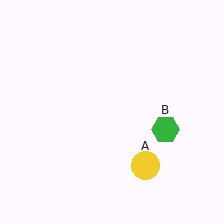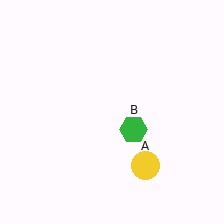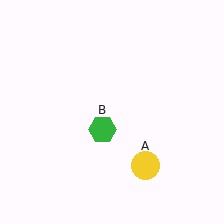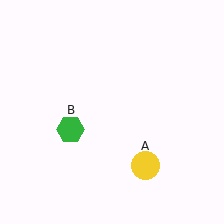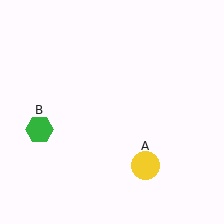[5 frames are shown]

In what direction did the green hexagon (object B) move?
The green hexagon (object B) moved left.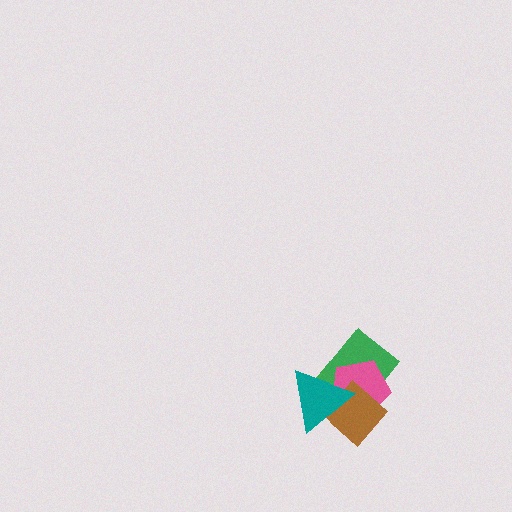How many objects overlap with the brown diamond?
3 objects overlap with the brown diamond.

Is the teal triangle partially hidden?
No, no other shape covers it.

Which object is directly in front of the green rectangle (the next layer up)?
The pink pentagon is directly in front of the green rectangle.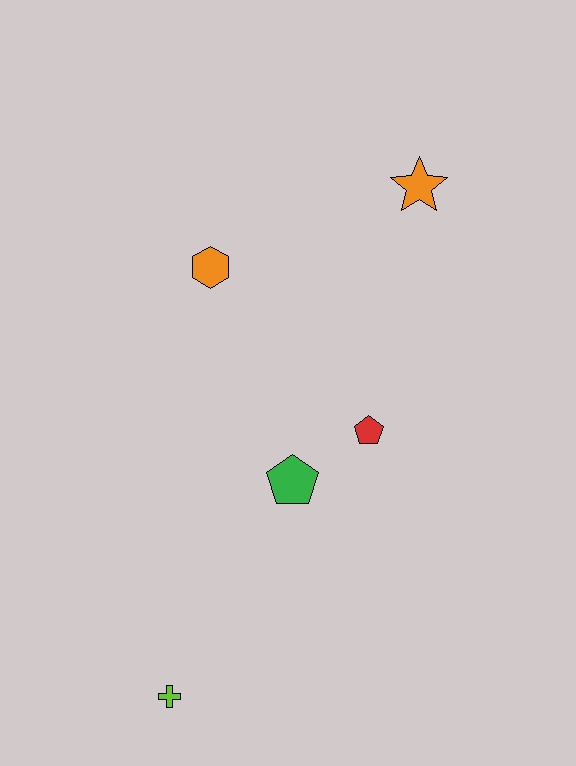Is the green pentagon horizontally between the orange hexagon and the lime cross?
No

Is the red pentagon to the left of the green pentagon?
No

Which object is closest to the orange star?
The orange hexagon is closest to the orange star.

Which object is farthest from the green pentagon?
The orange star is farthest from the green pentagon.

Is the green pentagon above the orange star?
No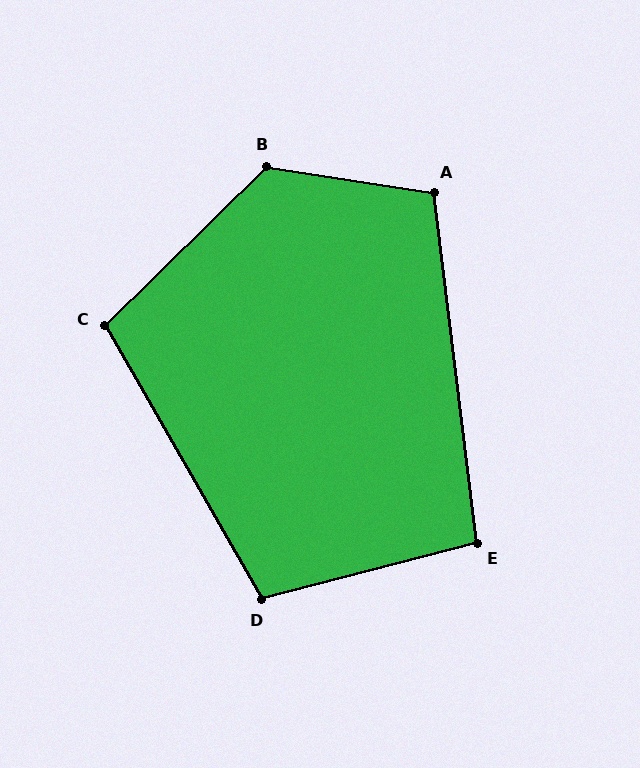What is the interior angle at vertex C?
Approximately 104 degrees (obtuse).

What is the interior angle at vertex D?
Approximately 105 degrees (obtuse).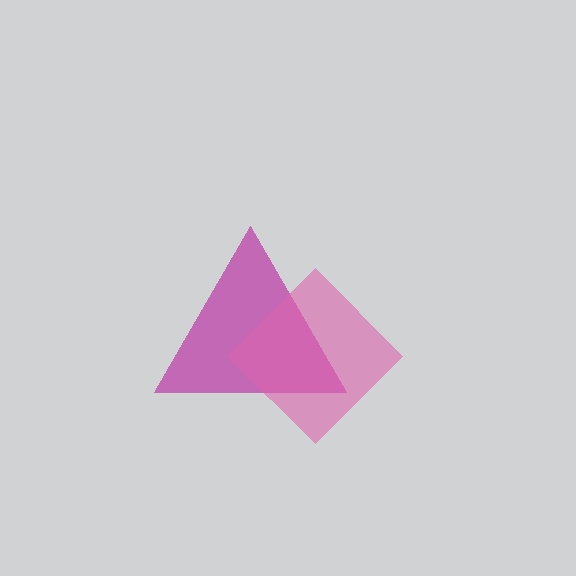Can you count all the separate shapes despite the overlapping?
Yes, there are 2 separate shapes.